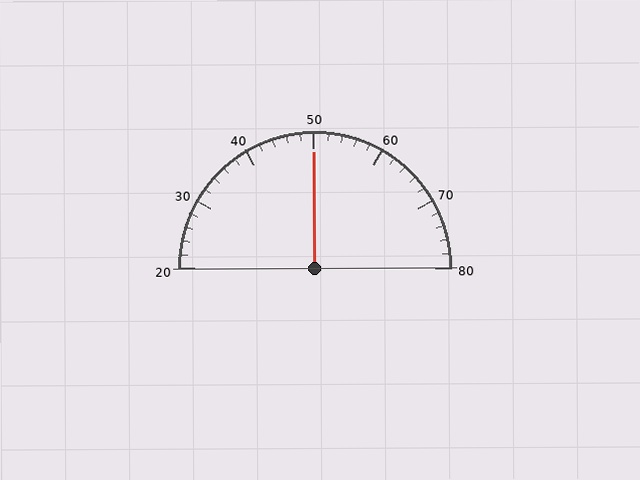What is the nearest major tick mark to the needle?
The nearest major tick mark is 50.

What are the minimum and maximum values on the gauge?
The gauge ranges from 20 to 80.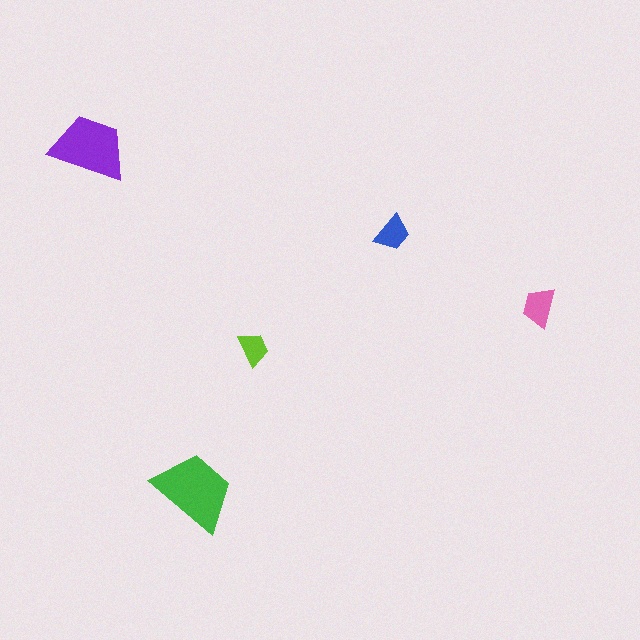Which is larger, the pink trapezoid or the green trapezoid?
The green one.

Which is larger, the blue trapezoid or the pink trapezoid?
The pink one.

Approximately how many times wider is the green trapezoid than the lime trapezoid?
About 2.5 times wider.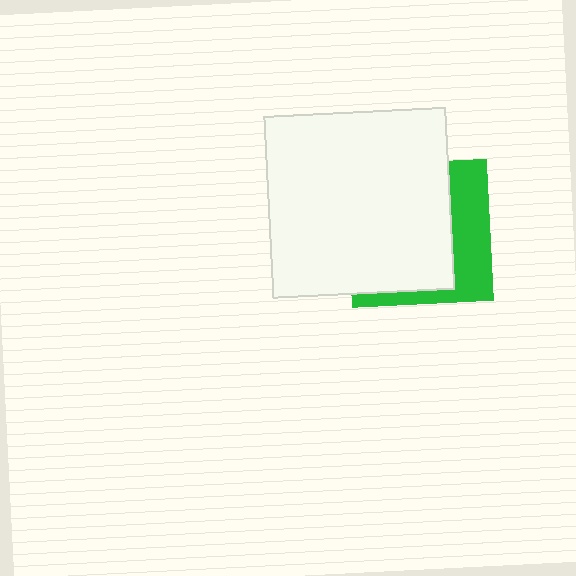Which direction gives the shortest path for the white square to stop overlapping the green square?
Moving left gives the shortest separation.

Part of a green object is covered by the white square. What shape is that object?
It is a square.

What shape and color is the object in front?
The object in front is a white square.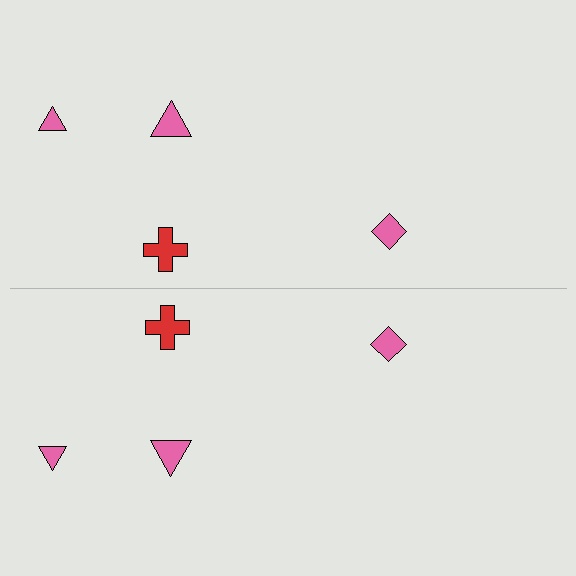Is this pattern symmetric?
Yes, this pattern has bilateral (reflection) symmetry.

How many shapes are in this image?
There are 8 shapes in this image.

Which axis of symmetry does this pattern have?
The pattern has a horizontal axis of symmetry running through the center of the image.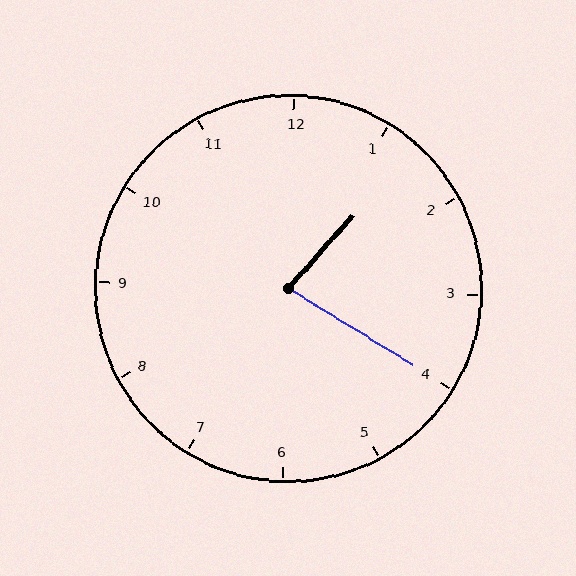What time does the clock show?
1:20.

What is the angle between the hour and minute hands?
Approximately 80 degrees.